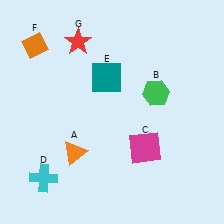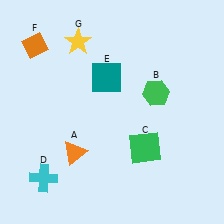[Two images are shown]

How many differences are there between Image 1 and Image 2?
There are 2 differences between the two images.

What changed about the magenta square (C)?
In Image 1, C is magenta. In Image 2, it changed to green.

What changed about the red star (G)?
In Image 1, G is red. In Image 2, it changed to yellow.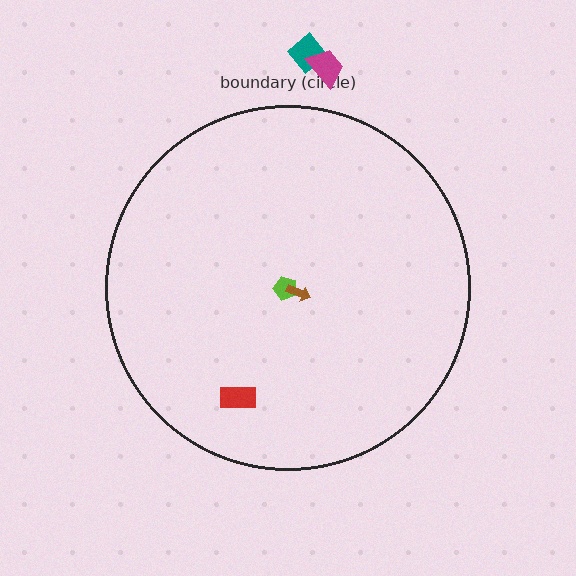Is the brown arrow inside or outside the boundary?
Inside.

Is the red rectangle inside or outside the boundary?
Inside.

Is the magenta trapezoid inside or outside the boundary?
Outside.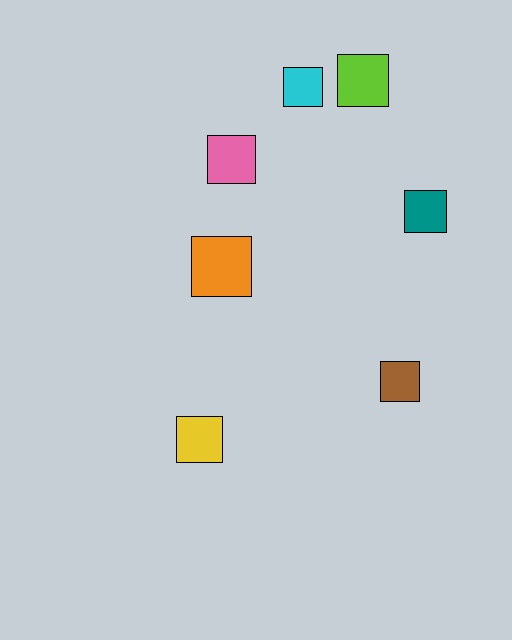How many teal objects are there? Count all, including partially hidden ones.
There is 1 teal object.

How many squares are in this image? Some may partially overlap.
There are 7 squares.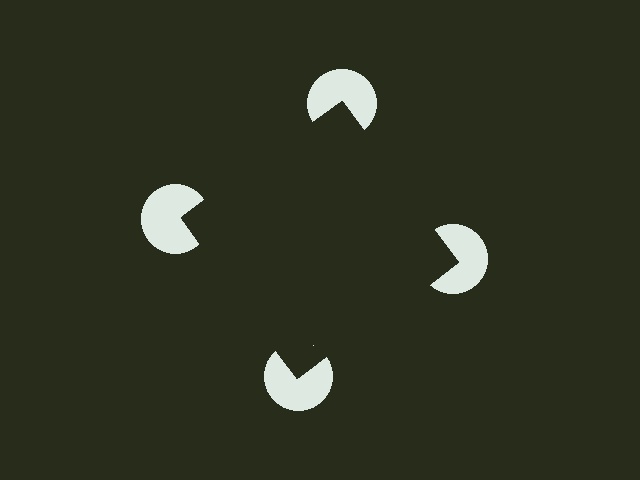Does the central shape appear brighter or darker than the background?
It typically appears slightly darker than the background, even though no actual brightness change is drawn.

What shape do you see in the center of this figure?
An illusory square — its edges are inferred from the aligned wedge cuts in the pac-man discs, not physically drawn.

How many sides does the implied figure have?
4 sides.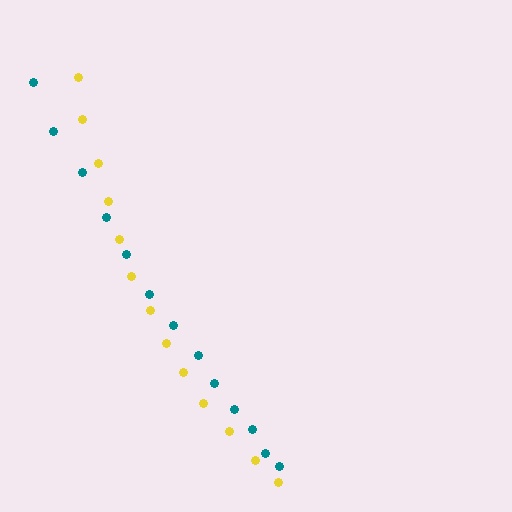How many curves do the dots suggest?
There are 2 distinct paths.